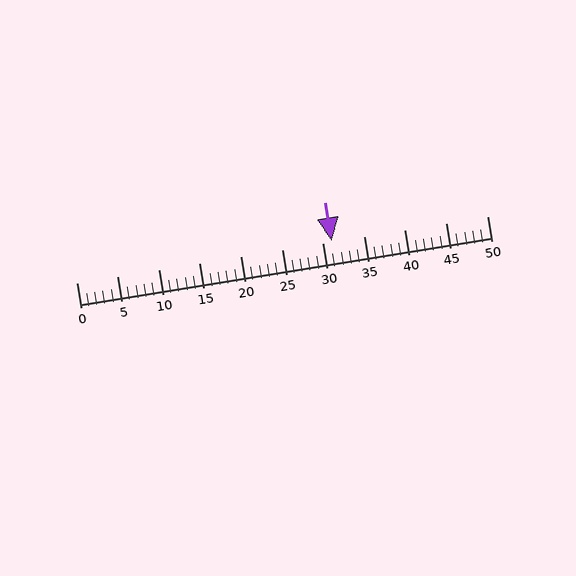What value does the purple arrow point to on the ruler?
The purple arrow points to approximately 31.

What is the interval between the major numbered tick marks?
The major tick marks are spaced 5 units apart.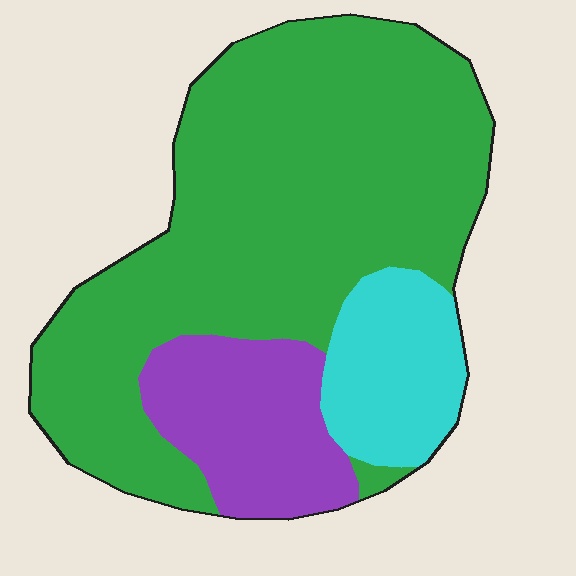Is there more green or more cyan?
Green.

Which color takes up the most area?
Green, at roughly 70%.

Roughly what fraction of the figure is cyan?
Cyan covers roughly 15% of the figure.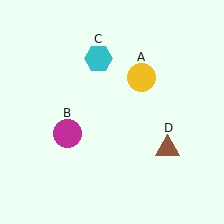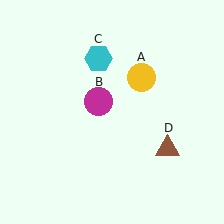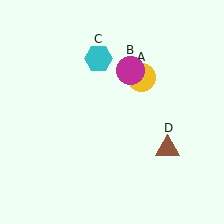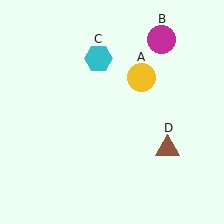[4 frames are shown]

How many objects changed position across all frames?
1 object changed position: magenta circle (object B).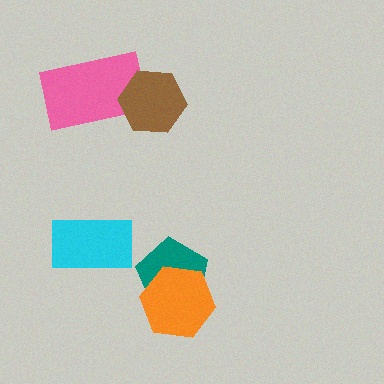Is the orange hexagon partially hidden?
No, no other shape covers it.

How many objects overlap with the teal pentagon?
1 object overlaps with the teal pentagon.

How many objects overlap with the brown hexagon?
1 object overlaps with the brown hexagon.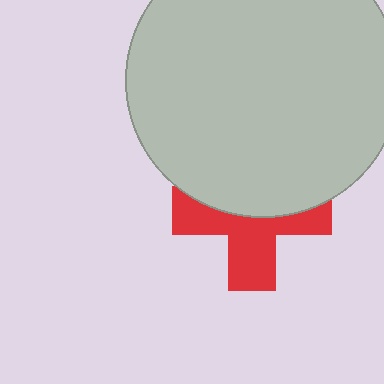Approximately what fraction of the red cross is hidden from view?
Roughly 48% of the red cross is hidden behind the light gray circle.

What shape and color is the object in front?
The object in front is a light gray circle.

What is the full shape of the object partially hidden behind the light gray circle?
The partially hidden object is a red cross.